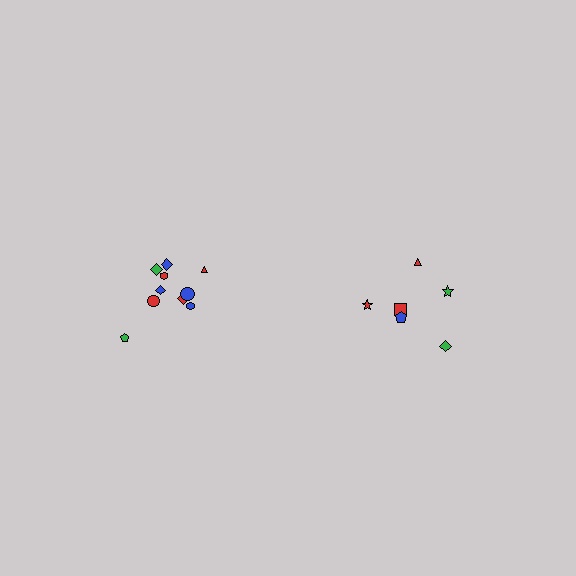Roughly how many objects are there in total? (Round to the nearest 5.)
Roughly 15 objects in total.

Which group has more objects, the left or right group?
The left group.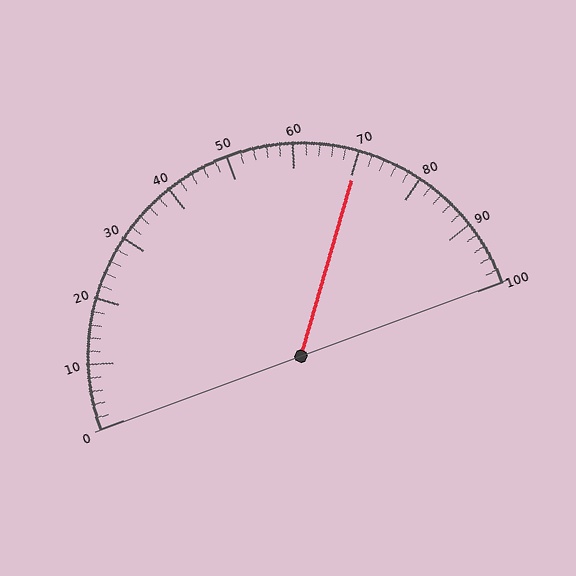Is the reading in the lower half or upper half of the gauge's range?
The reading is in the upper half of the range (0 to 100).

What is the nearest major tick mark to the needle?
The nearest major tick mark is 70.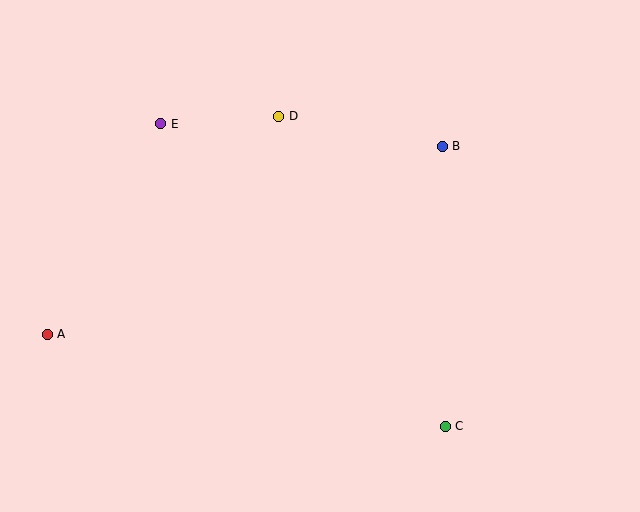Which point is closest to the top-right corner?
Point B is closest to the top-right corner.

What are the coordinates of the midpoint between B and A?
The midpoint between B and A is at (245, 240).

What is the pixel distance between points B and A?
The distance between B and A is 437 pixels.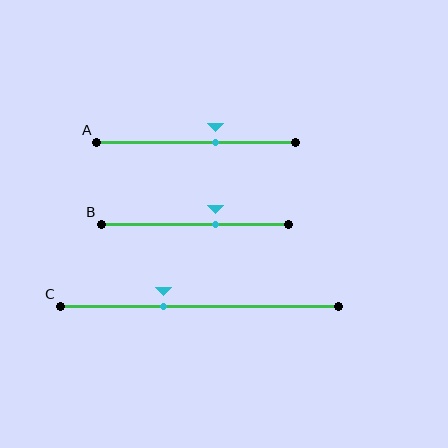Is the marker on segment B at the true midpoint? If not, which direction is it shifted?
No, the marker on segment B is shifted to the right by about 11% of the segment length.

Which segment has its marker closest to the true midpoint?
Segment A has its marker closest to the true midpoint.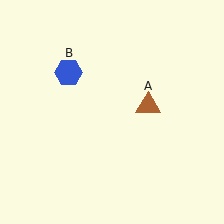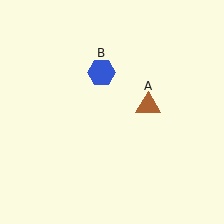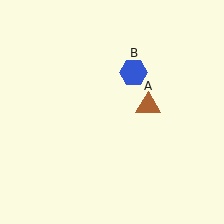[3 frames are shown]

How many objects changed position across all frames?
1 object changed position: blue hexagon (object B).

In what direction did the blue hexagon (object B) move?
The blue hexagon (object B) moved right.